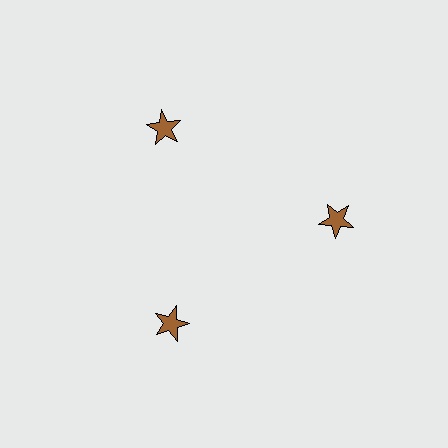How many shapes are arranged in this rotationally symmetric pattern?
There are 3 shapes, arranged in 3 groups of 1.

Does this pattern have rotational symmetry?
Yes, this pattern has 3-fold rotational symmetry. It looks the same after rotating 120 degrees around the center.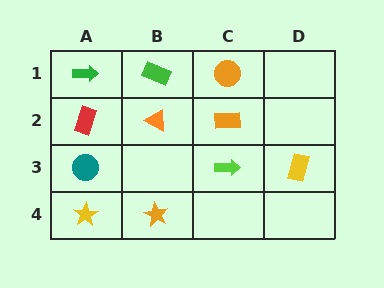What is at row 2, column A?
A red rectangle.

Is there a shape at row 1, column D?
No, that cell is empty.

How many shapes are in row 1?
3 shapes.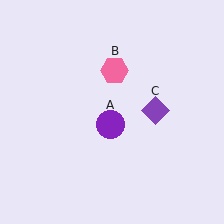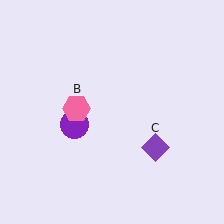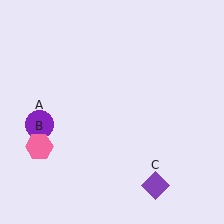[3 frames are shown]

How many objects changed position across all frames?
3 objects changed position: purple circle (object A), pink hexagon (object B), purple diamond (object C).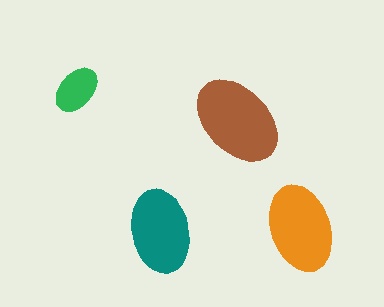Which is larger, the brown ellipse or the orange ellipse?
The brown one.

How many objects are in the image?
There are 4 objects in the image.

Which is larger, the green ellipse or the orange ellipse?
The orange one.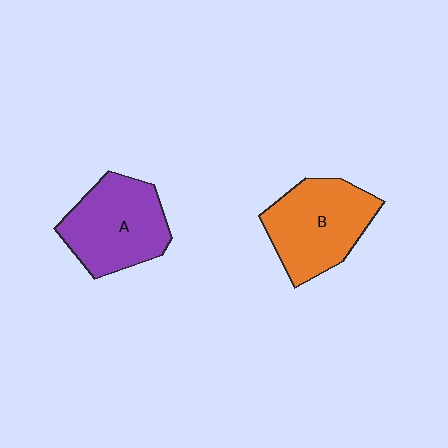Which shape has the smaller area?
Shape A (purple).